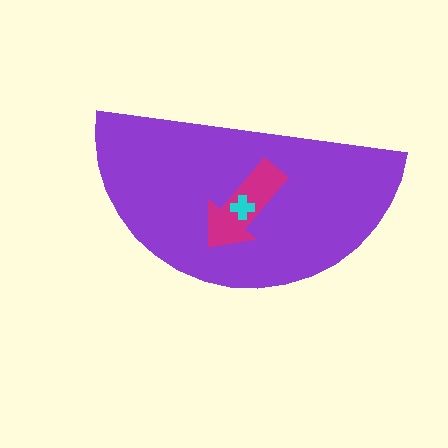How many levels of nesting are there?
3.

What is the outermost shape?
The purple semicircle.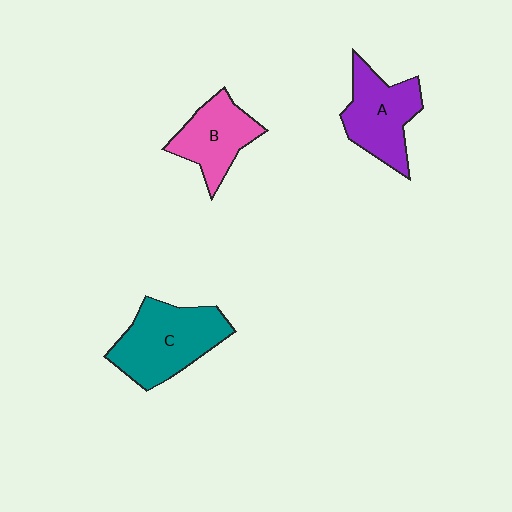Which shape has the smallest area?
Shape B (pink).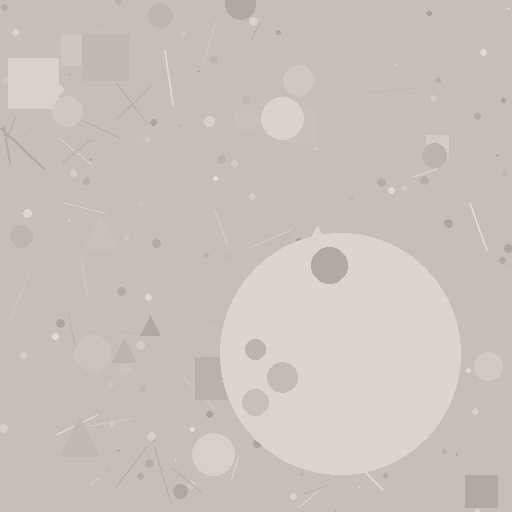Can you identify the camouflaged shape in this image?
The camouflaged shape is a circle.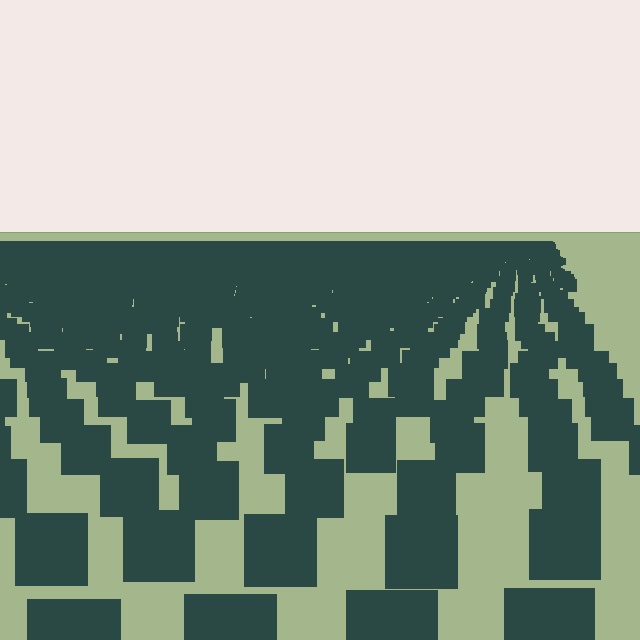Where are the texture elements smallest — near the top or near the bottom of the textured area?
Near the top.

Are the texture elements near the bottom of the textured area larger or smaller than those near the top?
Larger. Near the bottom, elements are closer to the viewer and appear at a bigger on-screen size.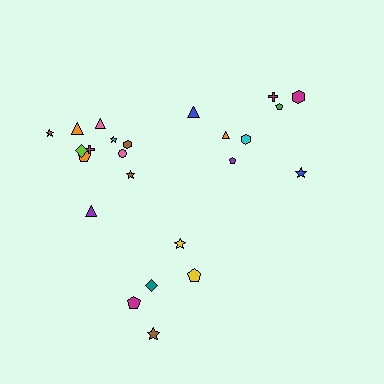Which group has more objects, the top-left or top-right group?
The top-left group.